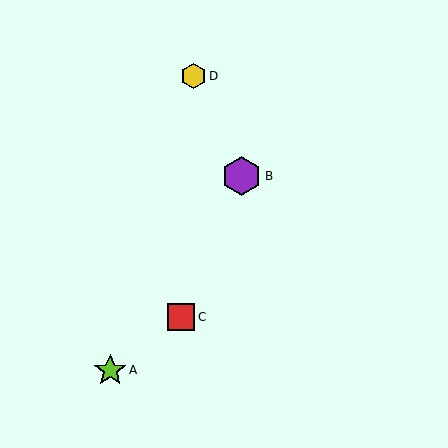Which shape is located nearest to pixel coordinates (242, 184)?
The purple hexagon (labeled B) at (242, 176) is nearest to that location.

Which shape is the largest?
The purple hexagon (labeled B) is the largest.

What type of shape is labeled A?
Shape A is a lime star.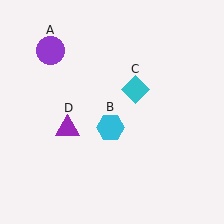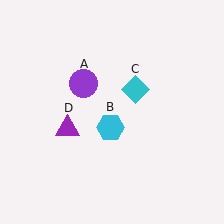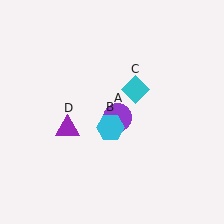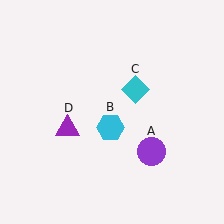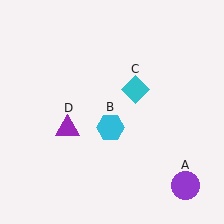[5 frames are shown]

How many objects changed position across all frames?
1 object changed position: purple circle (object A).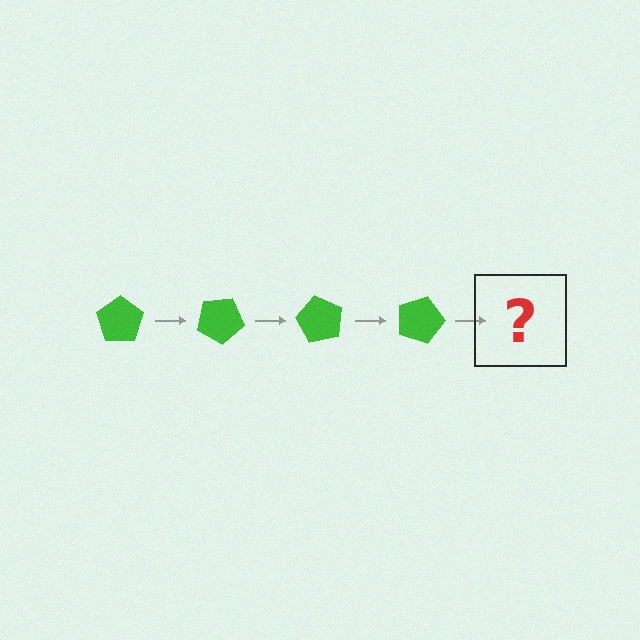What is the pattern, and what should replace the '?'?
The pattern is that the pentagon rotates 30 degrees each step. The '?' should be a green pentagon rotated 120 degrees.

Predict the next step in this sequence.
The next step is a green pentagon rotated 120 degrees.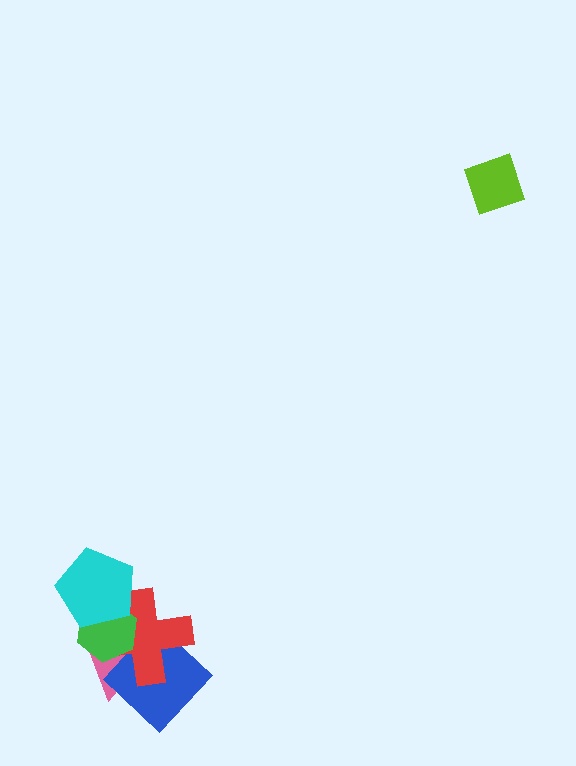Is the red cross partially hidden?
Yes, it is partially covered by another shape.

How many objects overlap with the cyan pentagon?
3 objects overlap with the cyan pentagon.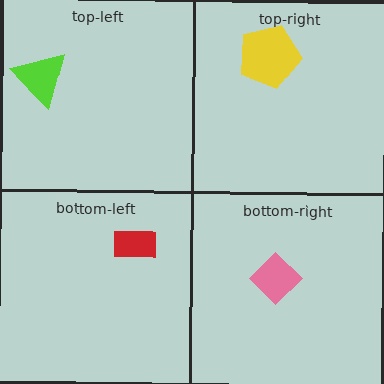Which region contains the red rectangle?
The bottom-left region.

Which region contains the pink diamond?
The bottom-right region.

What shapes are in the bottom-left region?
The red rectangle.